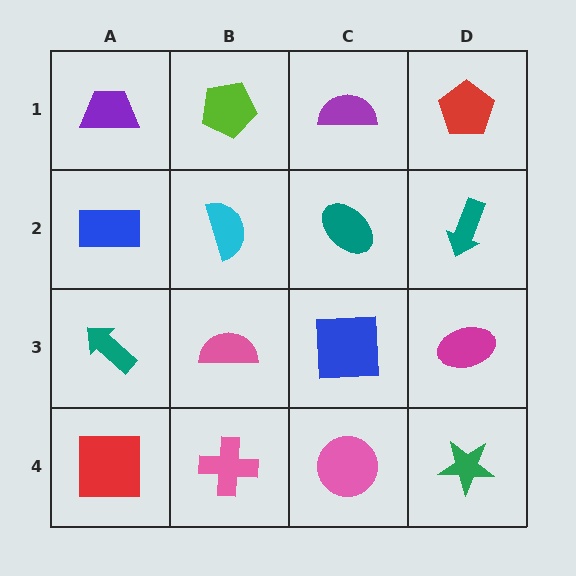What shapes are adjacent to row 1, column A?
A blue rectangle (row 2, column A), a lime pentagon (row 1, column B).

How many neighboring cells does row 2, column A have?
3.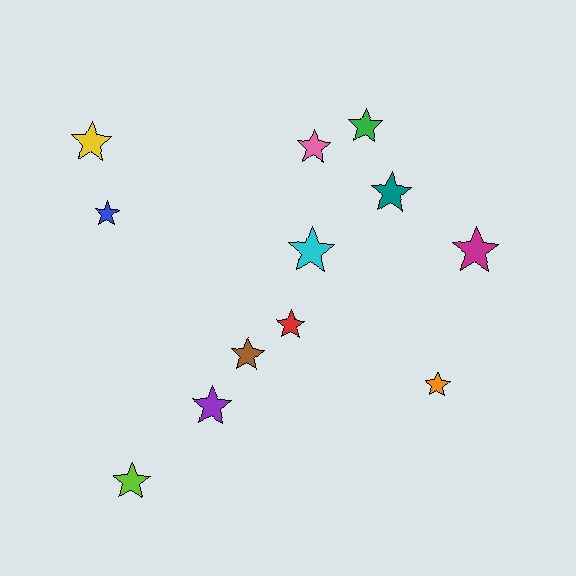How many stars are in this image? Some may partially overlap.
There are 12 stars.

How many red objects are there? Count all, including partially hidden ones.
There is 1 red object.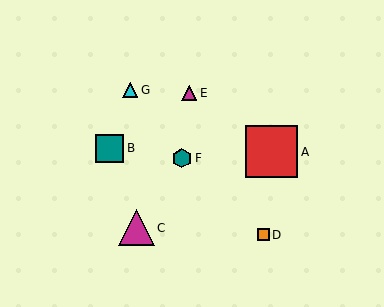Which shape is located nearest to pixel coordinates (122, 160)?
The teal square (labeled B) at (110, 149) is nearest to that location.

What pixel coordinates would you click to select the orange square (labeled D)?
Click at (263, 235) to select the orange square D.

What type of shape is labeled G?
Shape G is a cyan triangle.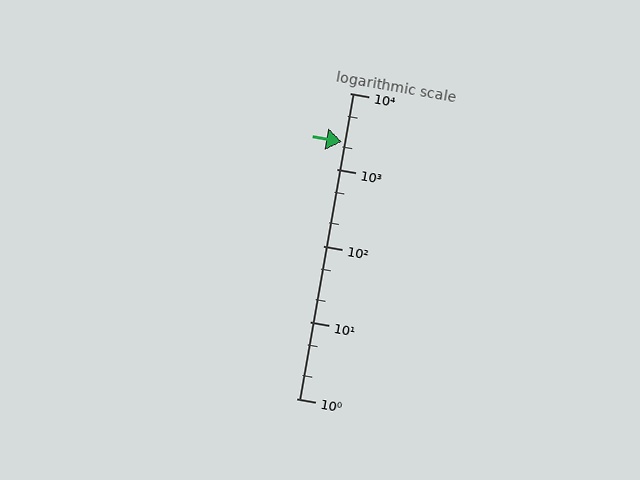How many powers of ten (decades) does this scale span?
The scale spans 4 decades, from 1 to 10000.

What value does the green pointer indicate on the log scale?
The pointer indicates approximately 2300.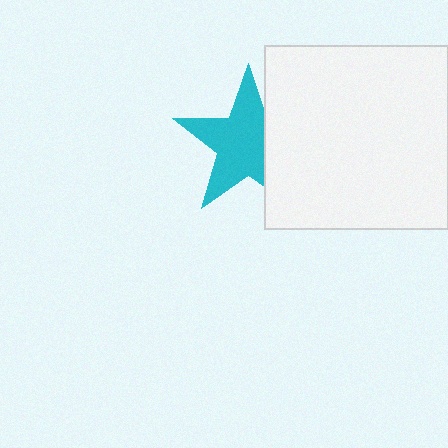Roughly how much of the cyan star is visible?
Most of it is visible (roughly 69%).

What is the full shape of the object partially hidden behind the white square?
The partially hidden object is a cyan star.